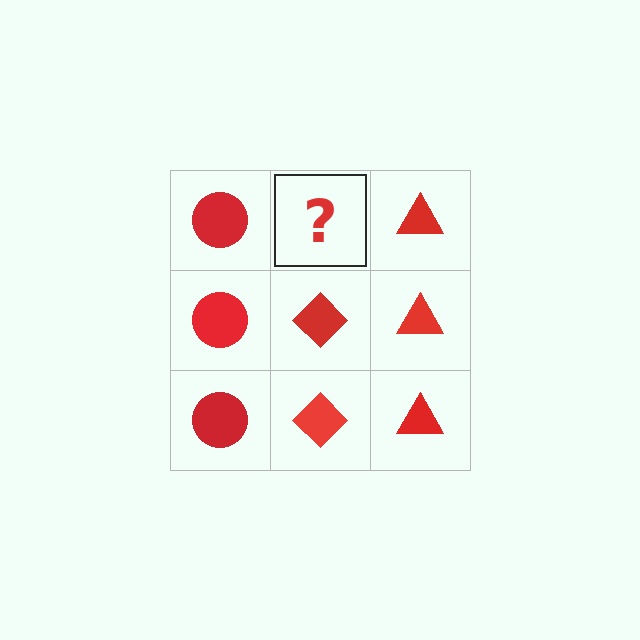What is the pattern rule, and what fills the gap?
The rule is that each column has a consistent shape. The gap should be filled with a red diamond.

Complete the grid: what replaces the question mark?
The question mark should be replaced with a red diamond.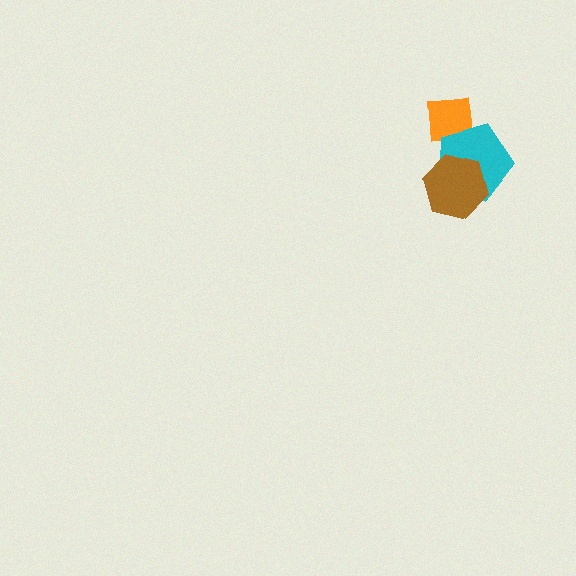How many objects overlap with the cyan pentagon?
2 objects overlap with the cyan pentagon.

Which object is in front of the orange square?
The cyan pentagon is in front of the orange square.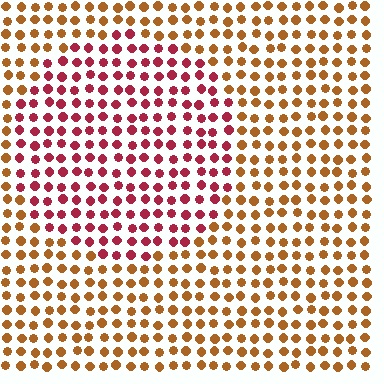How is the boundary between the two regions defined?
The boundary is defined purely by a slight shift in hue (about 44 degrees). Spacing, size, and orientation are identical on both sides.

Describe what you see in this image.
The image is filled with small brown elements in a uniform arrangement. A circle-shaped region is visible where the elements are tinted to a slightly different hue, forming a subtle color boundary.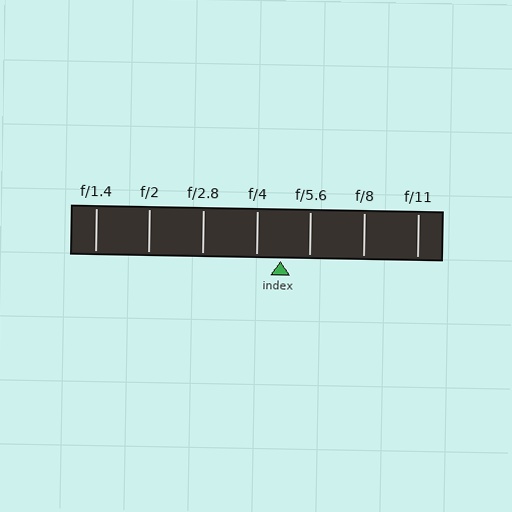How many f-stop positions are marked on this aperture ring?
There are 7 f-stop positions marked.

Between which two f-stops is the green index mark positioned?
The index mark is between f/4 and f/5.6.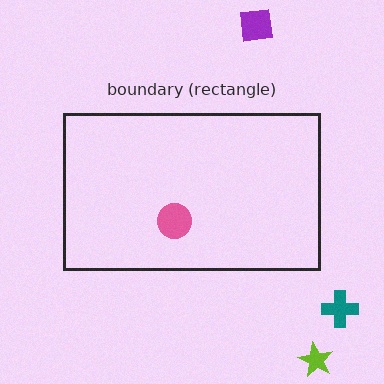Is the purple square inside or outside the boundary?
Outside.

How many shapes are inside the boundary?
1 inside, 3 outside.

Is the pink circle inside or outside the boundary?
Inside.